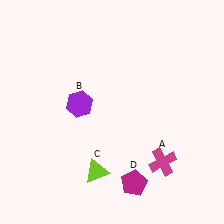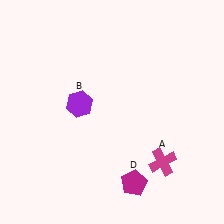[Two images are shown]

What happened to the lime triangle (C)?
The lime triangle (C) was removed in Image 2. It was in the bottom-left area of Image 1.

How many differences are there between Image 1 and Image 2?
There is 1 difference between the two images.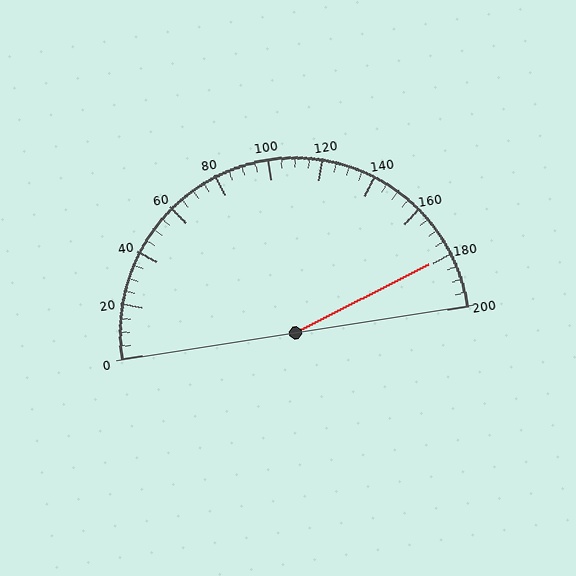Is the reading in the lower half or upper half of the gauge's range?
The reading is in the upper half of the range (0 to 200).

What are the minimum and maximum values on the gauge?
The gauge ranges from 0 to 200.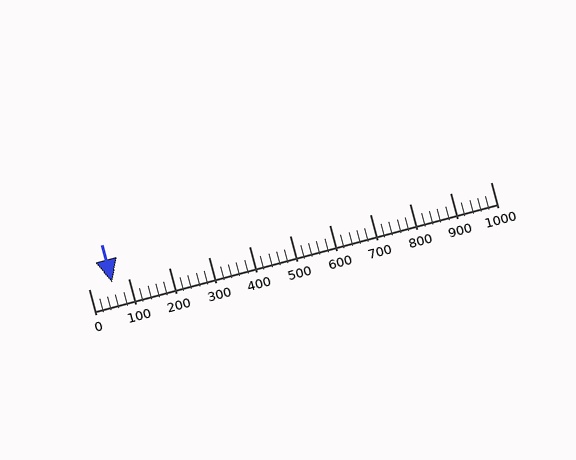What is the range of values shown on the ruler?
The ruler shows values from 0 to 1000.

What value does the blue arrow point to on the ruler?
The blue arrow points to approximately 60.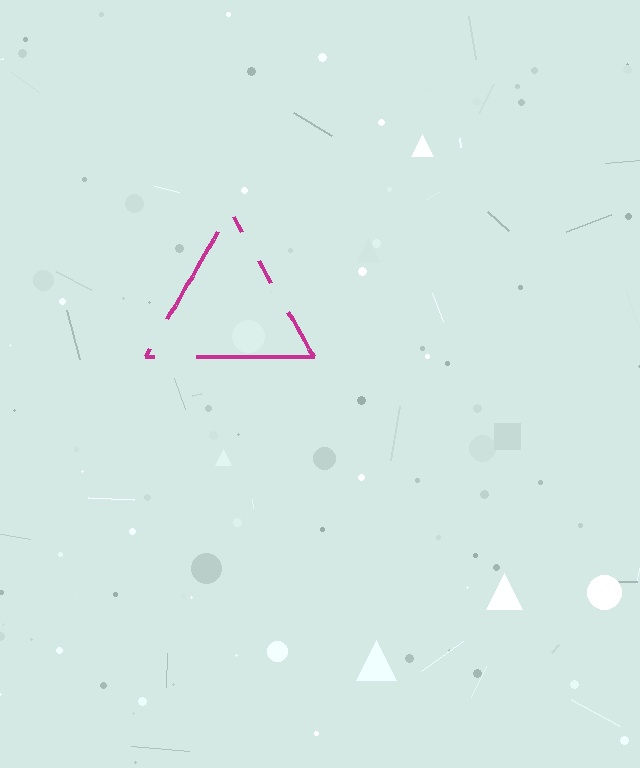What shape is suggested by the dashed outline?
The dashed outline suggests a triangle.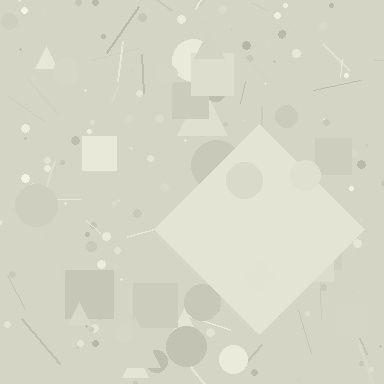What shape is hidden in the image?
A diamond is hidden in the image.